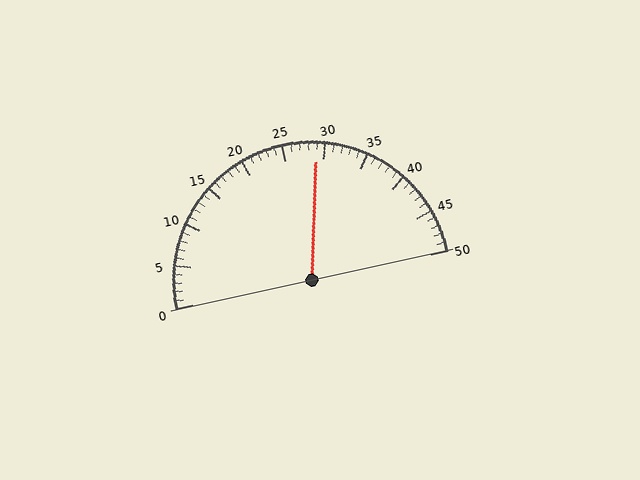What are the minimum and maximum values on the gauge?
The gauge ranges from 0 to 50.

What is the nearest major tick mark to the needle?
The nearest major tick mark is 30.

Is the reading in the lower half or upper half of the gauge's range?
The reading is in the upper half of the range (0 to 50).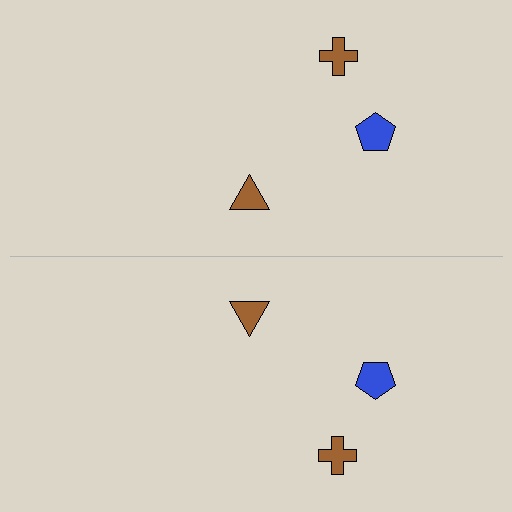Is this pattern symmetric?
Yes, this pattern has bilateral (reflection) symmetry.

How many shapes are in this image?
There are 6 shapes in this image.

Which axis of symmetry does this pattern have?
The pattern has a horizontal axis of symmetry running through the center of the image.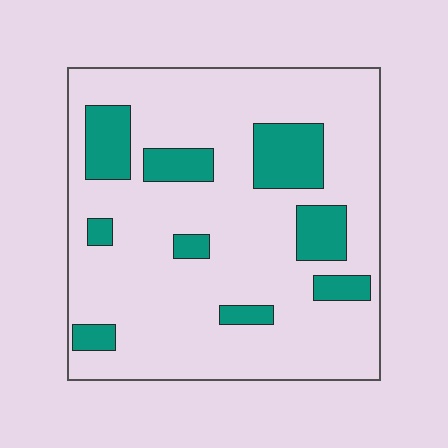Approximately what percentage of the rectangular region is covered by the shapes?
Approximately 20%.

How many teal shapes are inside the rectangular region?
9.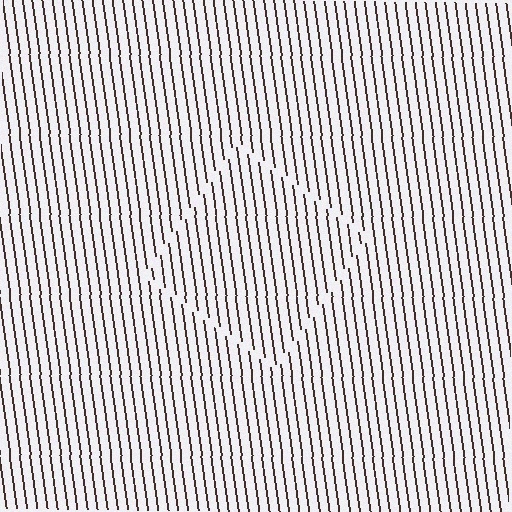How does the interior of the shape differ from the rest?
The interior of the shape contains the same grating, shifted by half a period — the contour is defined by the phase discontinuity where line-ends from the inner and outer gratings abut.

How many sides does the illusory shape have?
4 sides — the line-ends trace a square.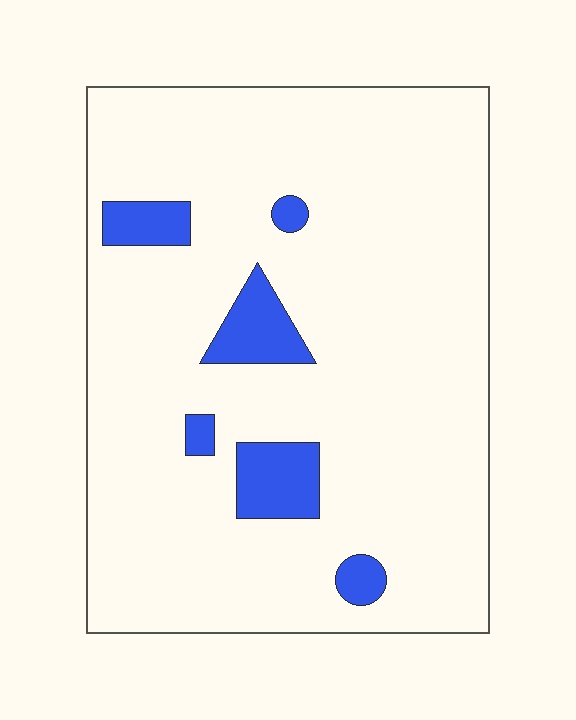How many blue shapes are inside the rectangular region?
6.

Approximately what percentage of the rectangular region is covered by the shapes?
Approximately 10%.